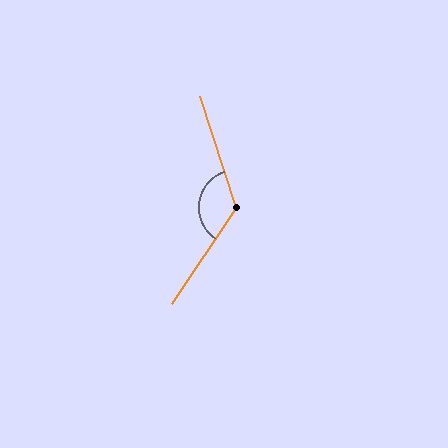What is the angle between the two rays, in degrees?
Approximately 129 degrees.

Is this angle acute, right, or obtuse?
It is obtuse.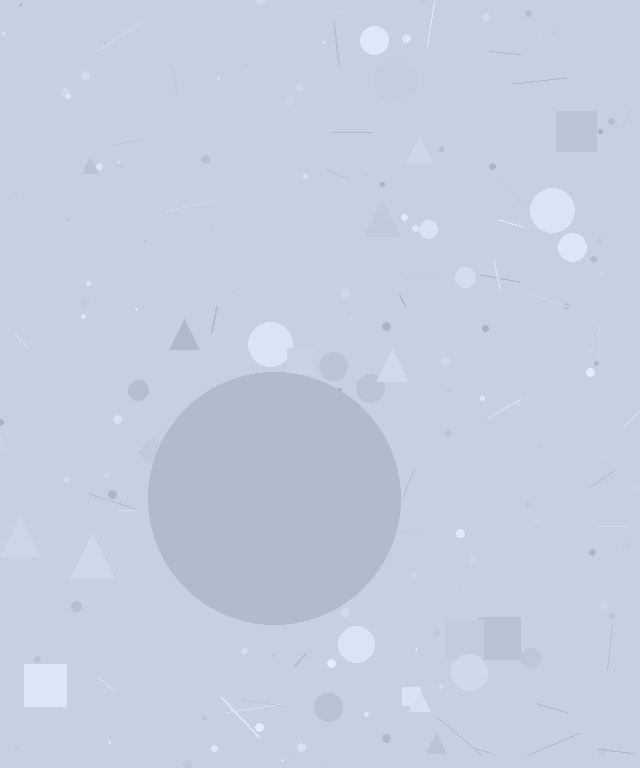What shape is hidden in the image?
A circle is hidden in the image.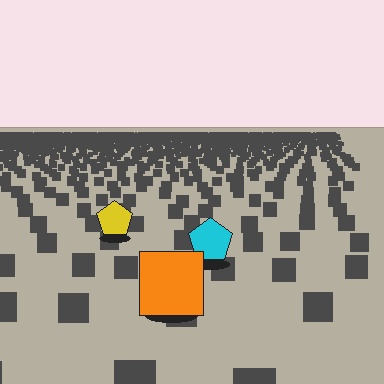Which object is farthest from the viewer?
The yellow pentagon is farthest from the viewer. It appears smaller and the ground texture around it is denser.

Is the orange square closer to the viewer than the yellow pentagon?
Yes. The orange square is closer — you can tell from the texture gradient: the ground texture is coarser near it.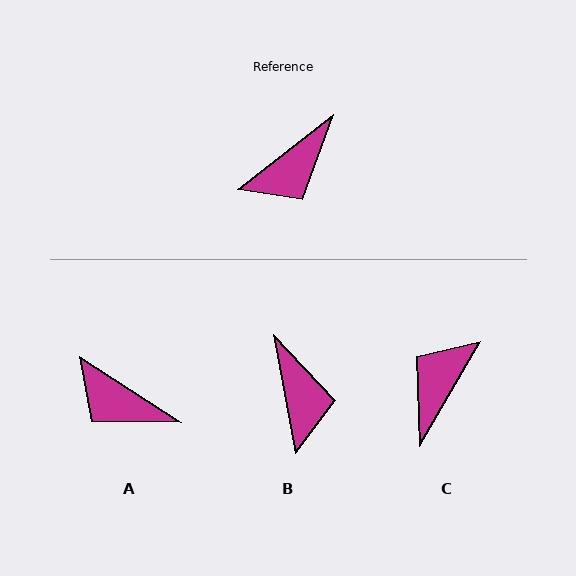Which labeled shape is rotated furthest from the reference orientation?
C, about 158 degrees away.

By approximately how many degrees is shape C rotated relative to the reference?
Approximately 158 degrees clockwise.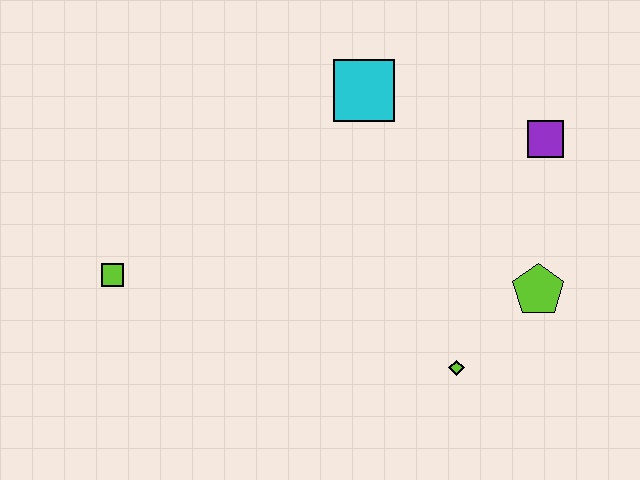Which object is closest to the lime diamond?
The lime pentagon is closest to the lime diamond.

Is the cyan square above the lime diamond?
Yes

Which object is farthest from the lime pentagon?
The lime square is farthest from the lime pentagon.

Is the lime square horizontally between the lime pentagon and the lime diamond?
No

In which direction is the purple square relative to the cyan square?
The purple square is to the right of the cyan square.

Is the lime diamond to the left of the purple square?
Yes